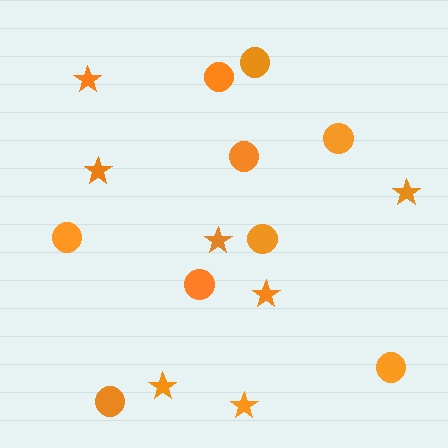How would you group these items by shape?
There are 2 groups: one group of stars (7) and one group of circles (9).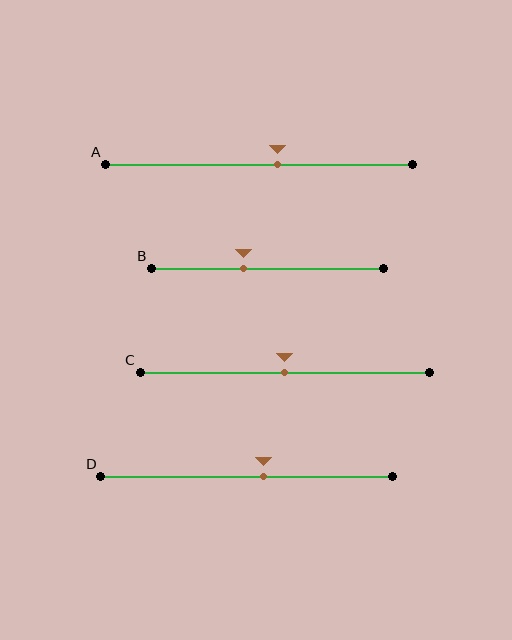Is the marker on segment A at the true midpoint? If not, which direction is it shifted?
No, the marker on segment A is shifted to the right by about 6% of the segment length.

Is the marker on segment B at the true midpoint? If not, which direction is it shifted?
No, the marker on segment B is shifted to the left by about 10% of the segment length.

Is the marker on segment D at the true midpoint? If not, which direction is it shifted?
No, the marker on segment D is shifted to the right by about 6% of the segment length.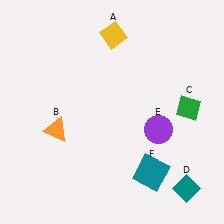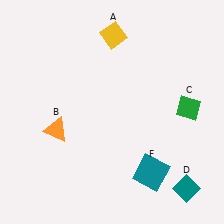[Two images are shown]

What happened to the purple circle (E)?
The purple circle (E) was removed in Image 2. It was in the bottom-right area of Image 1.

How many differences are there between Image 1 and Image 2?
There is 1 difference between the two images.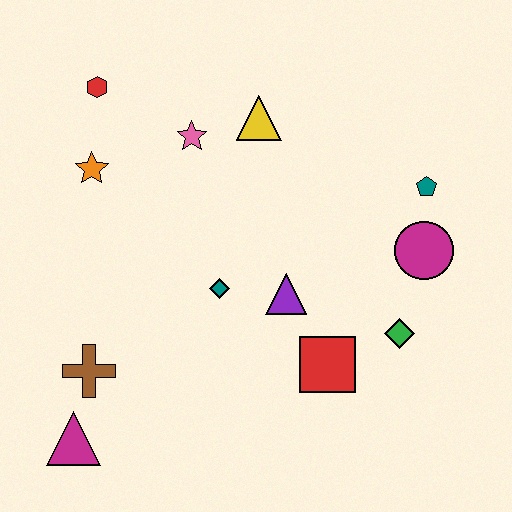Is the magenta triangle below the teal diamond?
Yes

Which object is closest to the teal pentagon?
The magenta circle is closest to the teal pentagon.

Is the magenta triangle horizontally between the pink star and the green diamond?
No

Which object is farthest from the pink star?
The magenta triangle is farthest from the pink star.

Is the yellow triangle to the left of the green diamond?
Yes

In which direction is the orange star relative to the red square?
The orange star is to the left of the red square.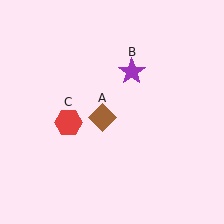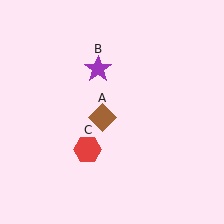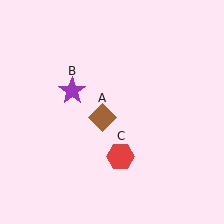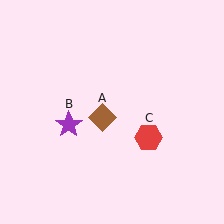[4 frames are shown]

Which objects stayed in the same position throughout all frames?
Brown diamond (object A) remained stationary.